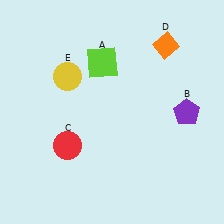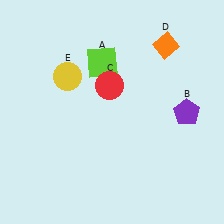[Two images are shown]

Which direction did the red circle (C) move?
The red circle (C) moved up.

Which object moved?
The red circle (C) moved up.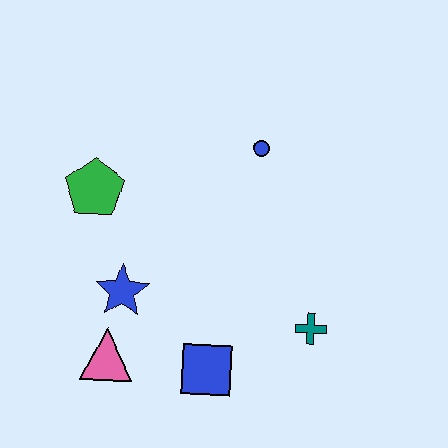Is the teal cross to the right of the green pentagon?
Yes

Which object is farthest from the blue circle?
The pink triangle is farthest from the blue circle.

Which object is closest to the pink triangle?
The blue star is closest to the pink triangle.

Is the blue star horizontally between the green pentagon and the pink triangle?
No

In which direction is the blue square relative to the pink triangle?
The blue square is to the right of the pink triangle.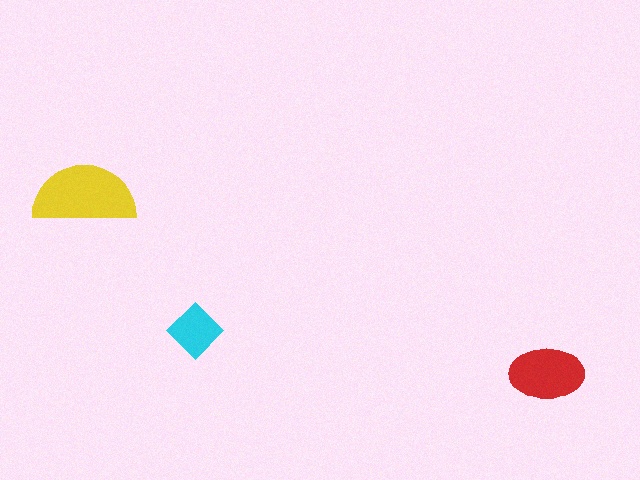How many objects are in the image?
There are 3 objects in the image.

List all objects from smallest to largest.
The cyan diamond, the red ellipse, the yellow semicircle.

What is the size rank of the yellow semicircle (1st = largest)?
1st.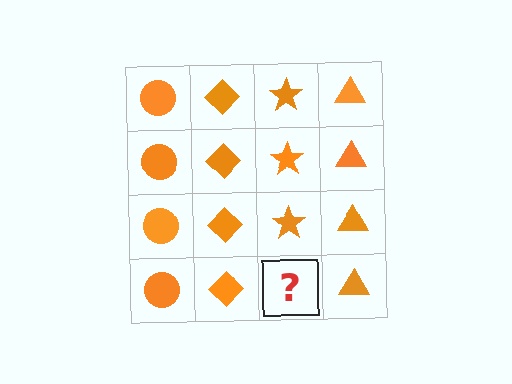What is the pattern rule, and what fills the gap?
The rule is that each column has a consistent shape. The gap should be filled with an orange star.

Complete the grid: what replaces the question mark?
The question mark should be replaced with an orange star.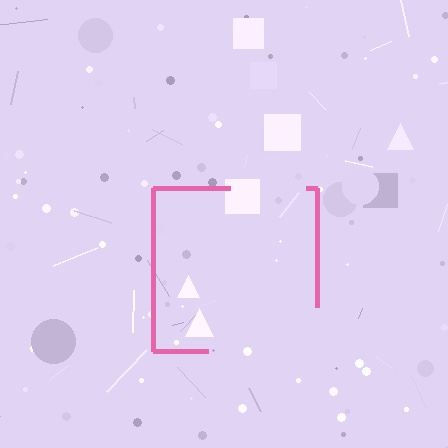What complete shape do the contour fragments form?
The contour fragments form a square.